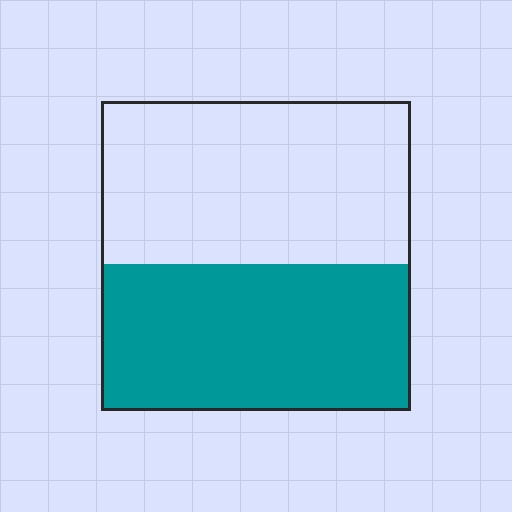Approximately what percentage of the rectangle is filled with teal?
Approximately 45%.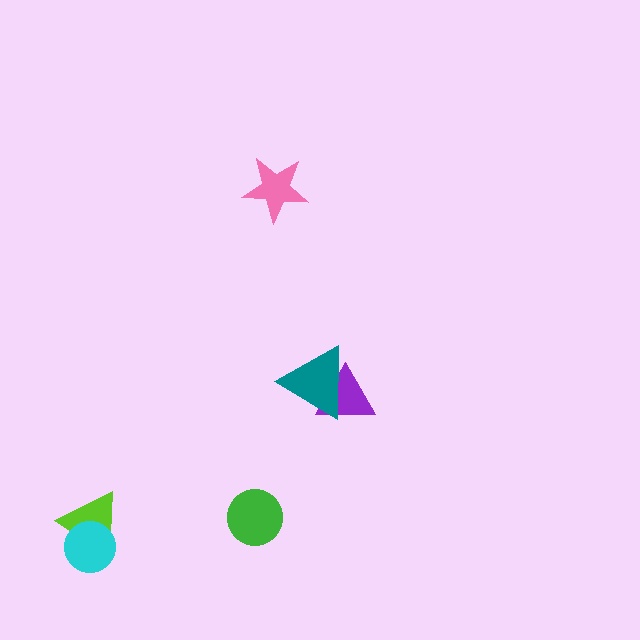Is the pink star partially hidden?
No, no other shape covers it.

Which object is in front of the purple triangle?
The teal triangle is in front of the purple triangle.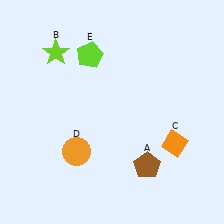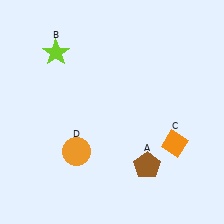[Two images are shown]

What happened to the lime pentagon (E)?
The lime pentagon (E) was removed in Image 2. It was in the top-left area of Image 1.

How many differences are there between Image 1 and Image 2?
There is 1 difference between the two images.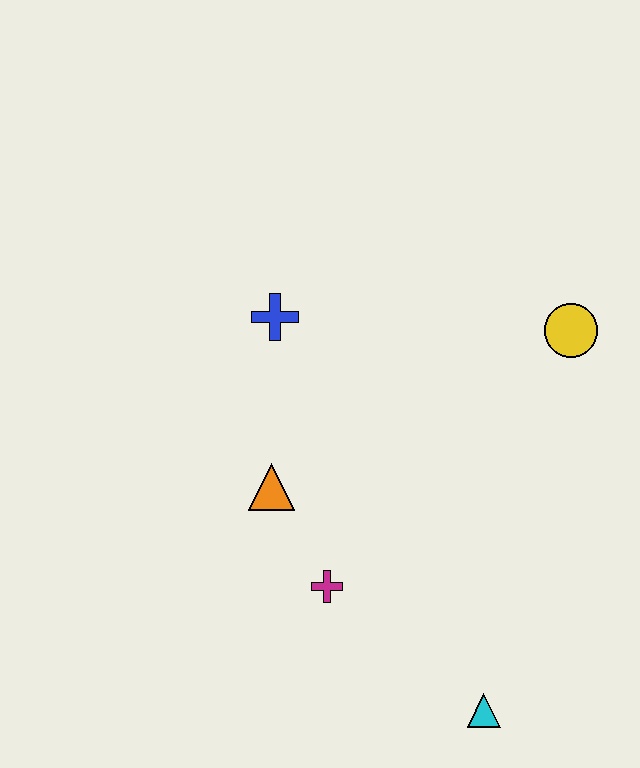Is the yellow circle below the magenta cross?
No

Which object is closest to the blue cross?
The orange triangle is closest to the blue cross.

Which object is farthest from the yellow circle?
The cyan triangle is farthest from the yellow circle.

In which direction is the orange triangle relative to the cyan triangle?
The orange triangle is above the cyan triangle.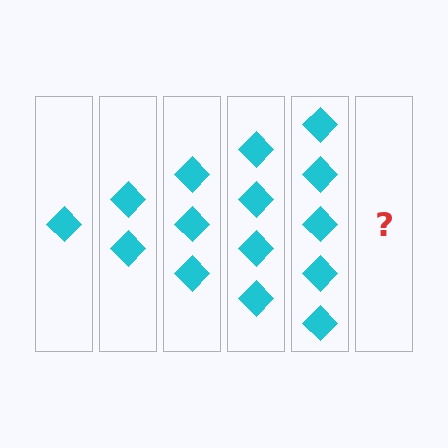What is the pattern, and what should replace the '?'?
The pattern is that each step adds one more diamond. The '?' should be 6 diamonds.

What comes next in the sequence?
The next element should be 6 diamonds.